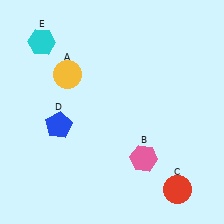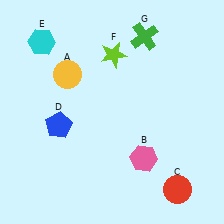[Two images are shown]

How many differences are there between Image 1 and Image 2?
There are 2 differences between the two images.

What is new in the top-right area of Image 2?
A lime star (F) was added in the top-right area of Image 2.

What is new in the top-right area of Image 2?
A green cross (G) was added in the top-right area of Image 2.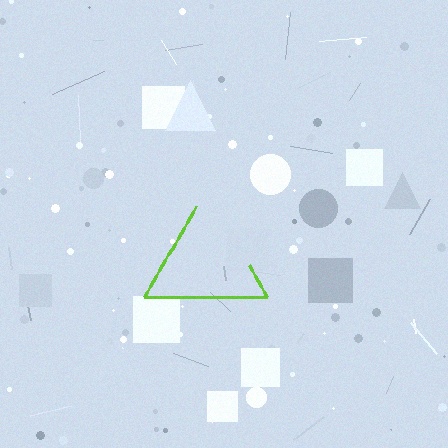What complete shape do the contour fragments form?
The contour fragments form a triangle.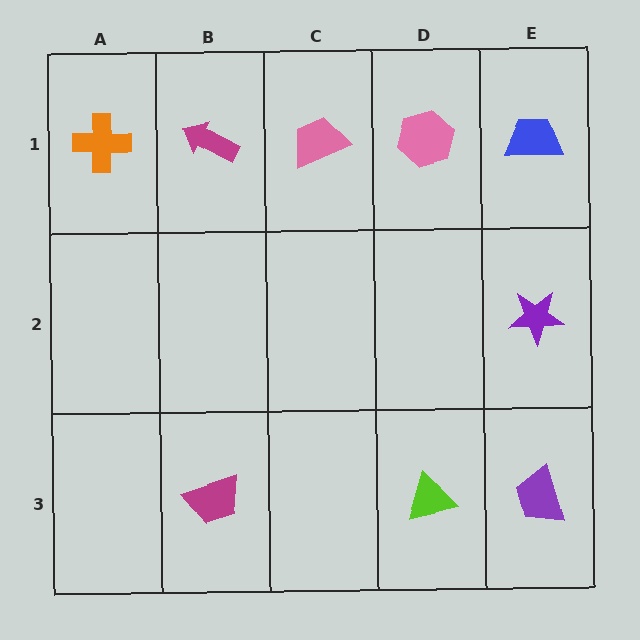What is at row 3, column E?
A purple trapezoid.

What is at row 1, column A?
An orange cross.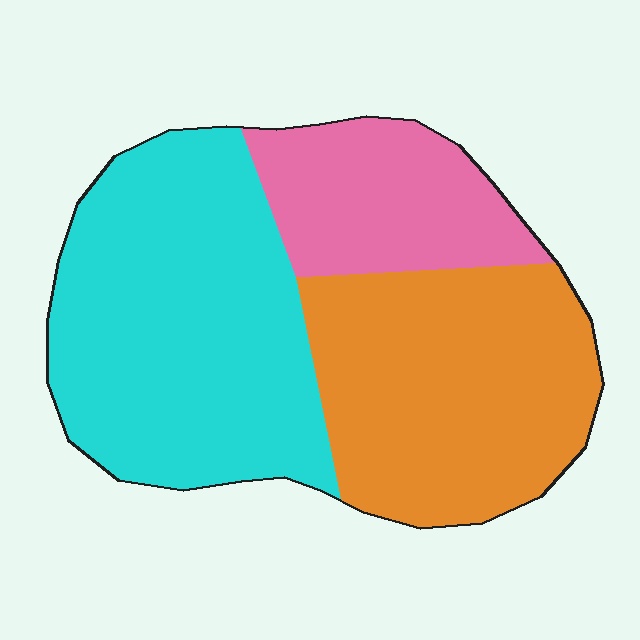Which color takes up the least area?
Pink, at roughly 20%.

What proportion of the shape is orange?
Orange covers roughly 35% of the shape.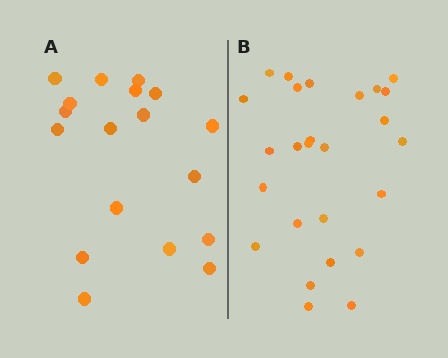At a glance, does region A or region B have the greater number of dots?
Region B (the right region) has more dots.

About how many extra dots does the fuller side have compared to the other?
Region B has roughly 8 or so more dots than region A.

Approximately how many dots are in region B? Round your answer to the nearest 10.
About 30 dots. (The exact count is 26, which rounds to 30.)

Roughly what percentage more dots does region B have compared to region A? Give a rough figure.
About 45% more.